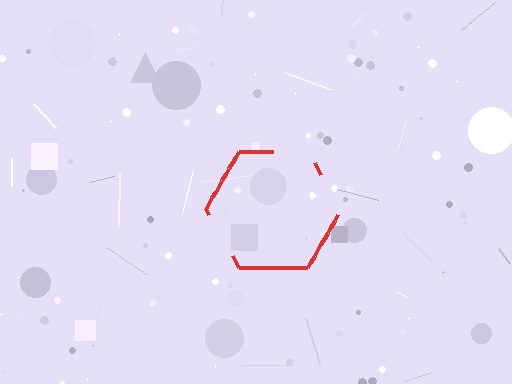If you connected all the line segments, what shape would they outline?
They would outline a hexagon.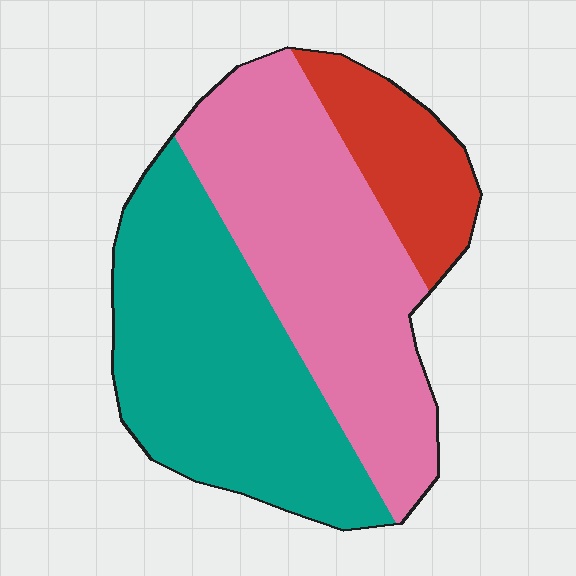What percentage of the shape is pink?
Pink covers around 45% of the shape.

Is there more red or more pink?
Pink.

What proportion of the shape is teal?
Teal takes up about two fifths (2/5) of the shape.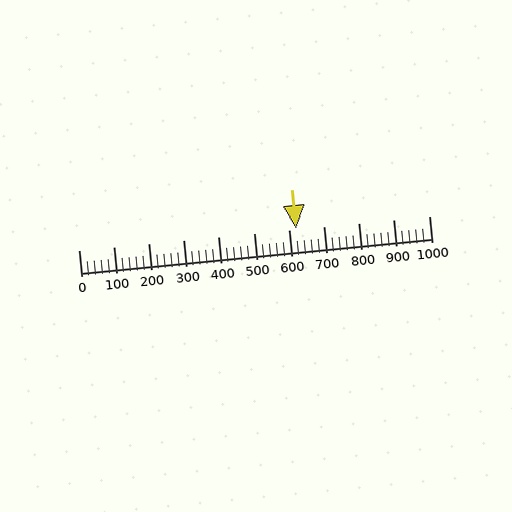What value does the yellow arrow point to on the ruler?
The yellow arrow points to approximately 620.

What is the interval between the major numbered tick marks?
The major tick marks are spaced 100 units apart.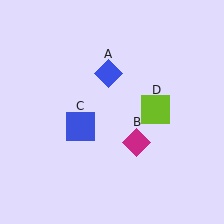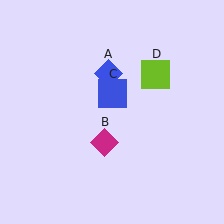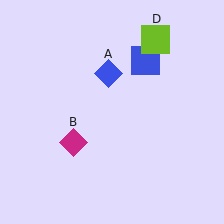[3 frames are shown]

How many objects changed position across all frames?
3 objects changed position: magenta diamond (object B), blue square (object C), lime square (object D).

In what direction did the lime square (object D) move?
The lime square (object D) moved up.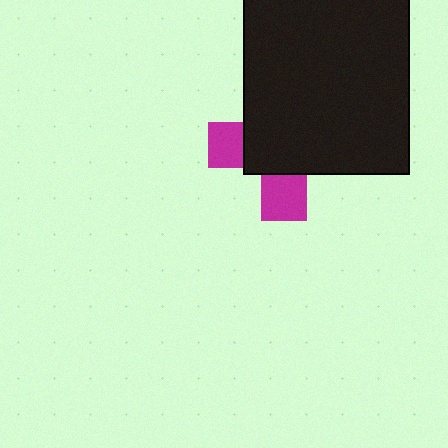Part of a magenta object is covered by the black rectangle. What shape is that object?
It is a cross.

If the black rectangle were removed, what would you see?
You would see the complete magenta cross.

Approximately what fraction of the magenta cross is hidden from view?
Roughly 68% of the magenta cross is hidden behind the black rectangle.